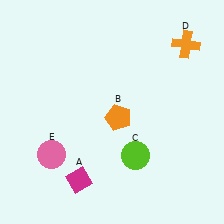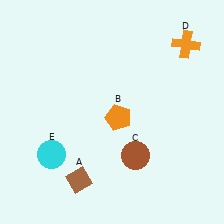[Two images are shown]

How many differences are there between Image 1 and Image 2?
There are 3 differences between the two images.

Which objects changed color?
A changed from magenta to brown. C changed from lime to brown. E changed from pink to cyan.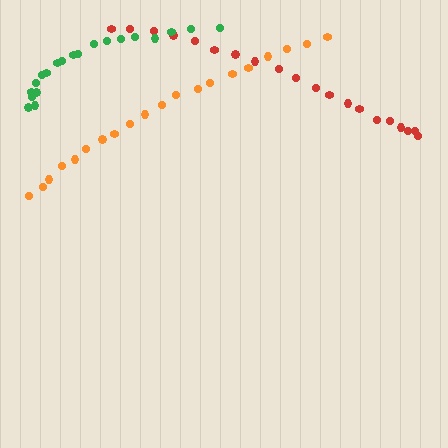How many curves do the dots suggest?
There are 3 distinct paths.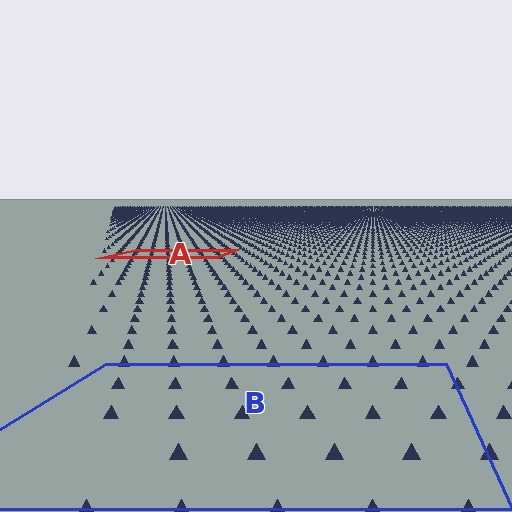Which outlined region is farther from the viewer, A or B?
Region A is farther from the viewer — the texture elements inside it appear smaller and more densely packed.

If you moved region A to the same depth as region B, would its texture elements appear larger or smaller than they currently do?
They would appear larger. At a closer depth, the same texture elements are projected at a bigger on-screen size.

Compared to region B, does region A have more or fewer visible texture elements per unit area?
Region A has more texture elements per unit area — they are packed more densely because it is farther away.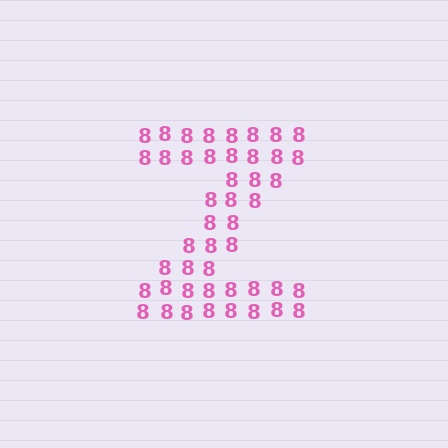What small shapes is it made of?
It is made of small digit 8's.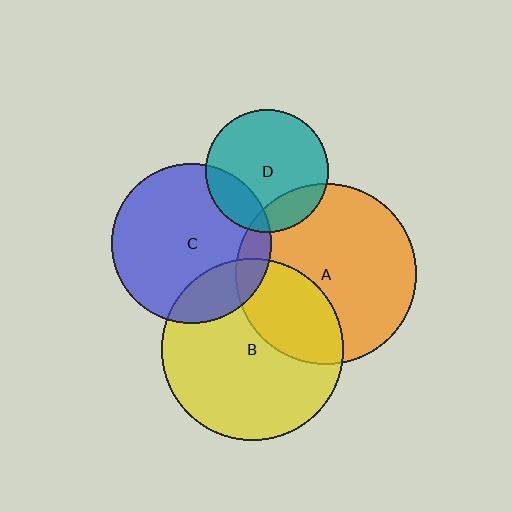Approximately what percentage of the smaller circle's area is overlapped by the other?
Approximately 15%.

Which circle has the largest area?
Circle B (yellow).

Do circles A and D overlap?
Yes.